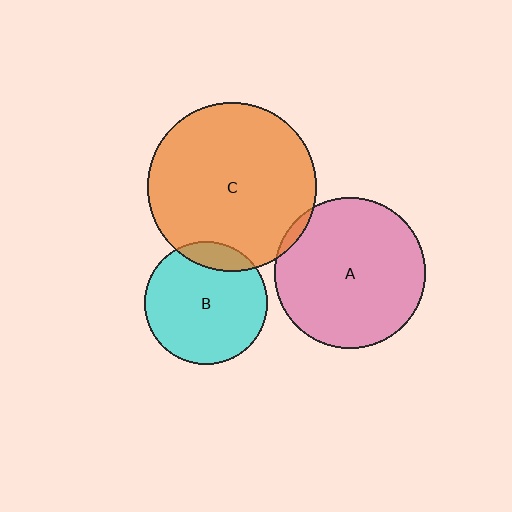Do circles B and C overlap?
Yes.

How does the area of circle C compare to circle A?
Approximately 1.2 times.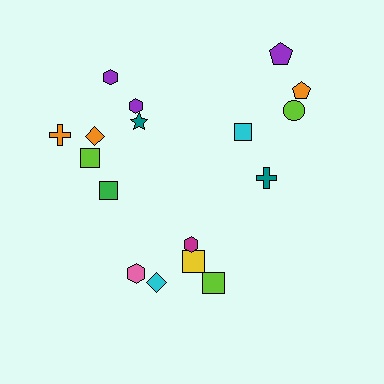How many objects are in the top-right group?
There are 5 objects.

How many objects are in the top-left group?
There are 7 objects.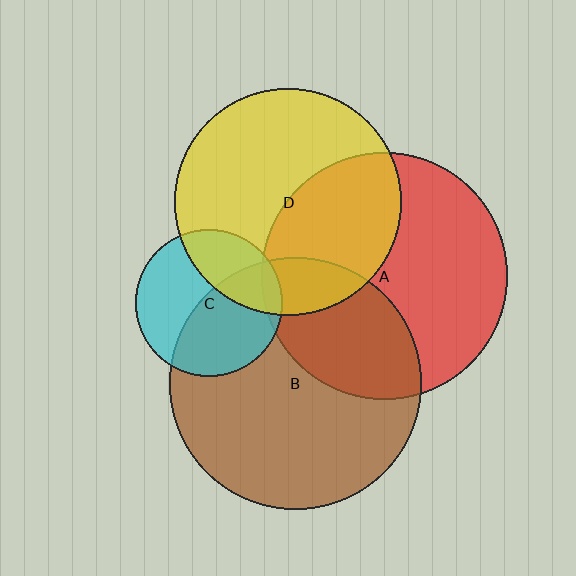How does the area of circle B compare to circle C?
Approximately 2.9 times.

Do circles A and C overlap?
Yes.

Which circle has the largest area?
Circle B (brown).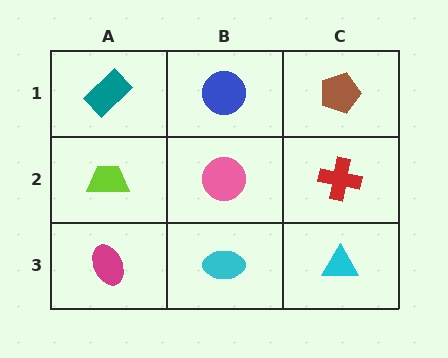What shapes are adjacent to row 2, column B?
A blue circle (row 1, column B), a cyan ellipse (row 3, column B), a lime trapezoid (row 2, column A), a red cross (row 2, column C).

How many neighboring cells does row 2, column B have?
4.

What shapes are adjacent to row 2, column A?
A teal rectangle (row 1, column A), a magenta ellipse (row 3, column A), a pink circle (row 2, column B).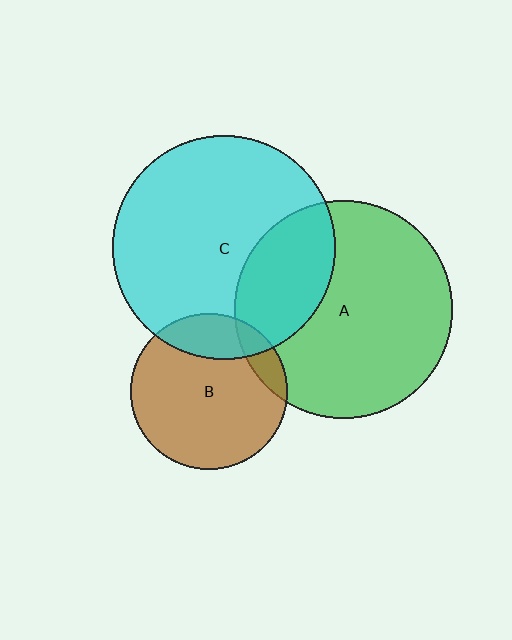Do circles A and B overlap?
Yes.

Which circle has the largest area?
Circle C (cyan).